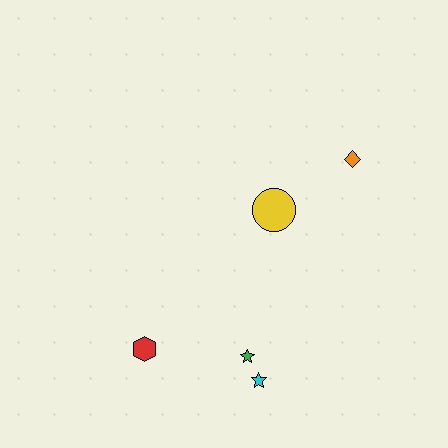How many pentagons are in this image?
There are no pentagons.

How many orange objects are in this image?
There is 1 orange object.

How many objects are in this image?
There are 5 objects.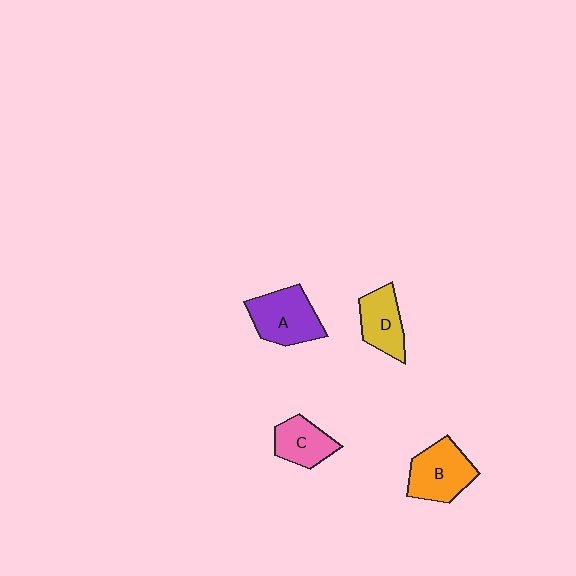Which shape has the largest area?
Shape A (purple).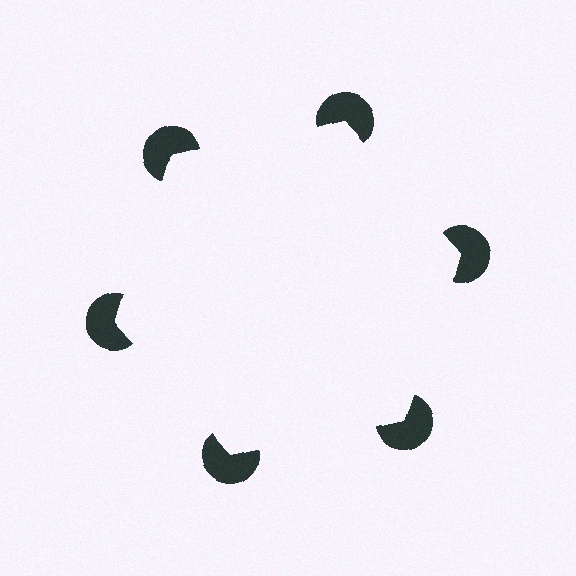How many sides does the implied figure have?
6 sides.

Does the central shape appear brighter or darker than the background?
It typically appears slightly brighter than the background, even though no actual brightness change is drawn.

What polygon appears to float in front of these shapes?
An illusory hexagon — its edges are inferred from the aligned wedge cuts in the pac-man discs, not physically drawn.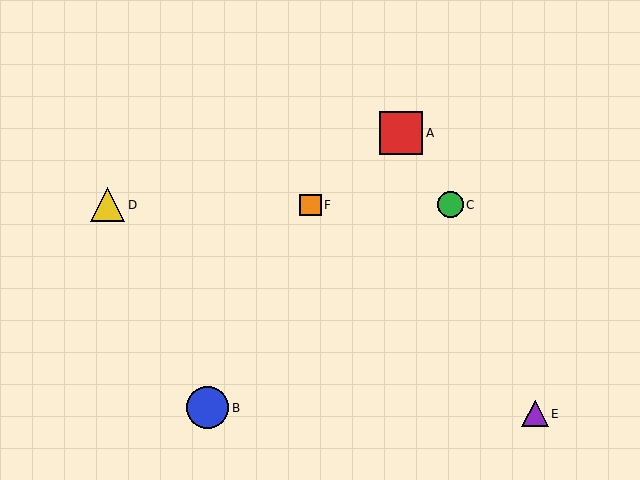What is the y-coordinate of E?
Object E is at y≈414.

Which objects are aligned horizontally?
Objects C, D, F are aligned horizontally.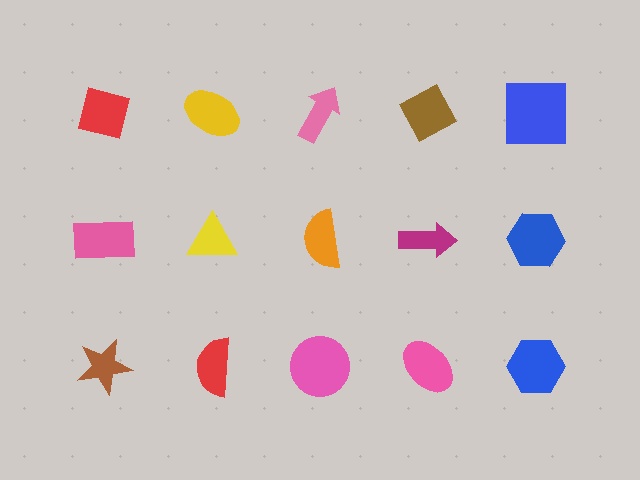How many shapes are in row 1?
5 shapes.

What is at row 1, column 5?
A blue square.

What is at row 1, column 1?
A red square.